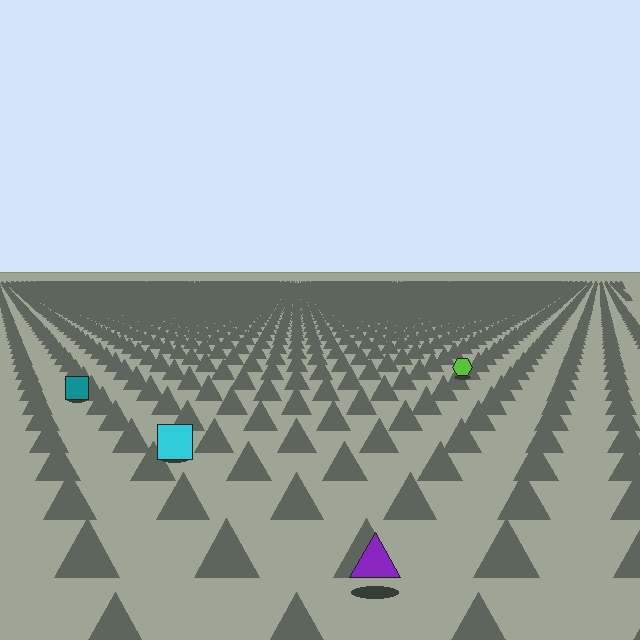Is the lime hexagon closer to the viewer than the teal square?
No. The teal square is closer — you can tell from the texture gradient: the ground texture is coarser near it.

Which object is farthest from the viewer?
The lime hexagon is farthest from the viewer. It appears smaller and the ground texture around it is denser.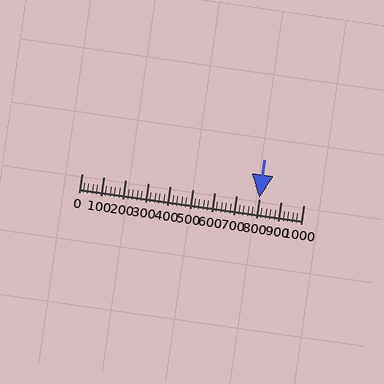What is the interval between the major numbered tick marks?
The major tick marks are spaced 100 units apart.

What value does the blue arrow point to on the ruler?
The blue arrow points to approximately 800.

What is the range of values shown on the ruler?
The ruler shows values from 0 to 1000.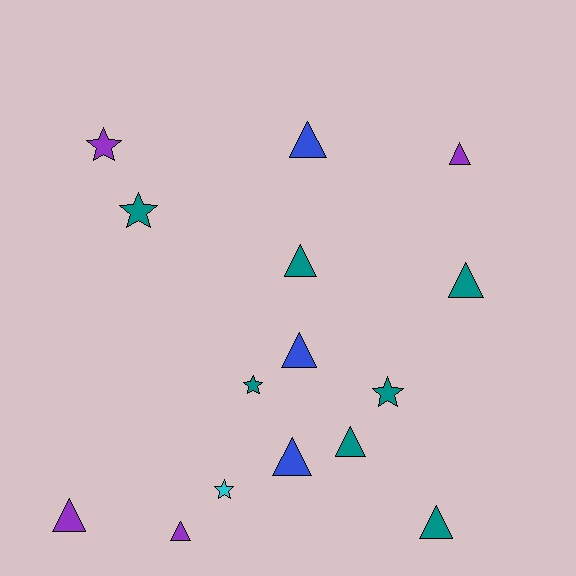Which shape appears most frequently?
Triangle, with 10 objects.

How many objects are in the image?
There are 15 objects.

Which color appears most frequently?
Teal, with 7 objects.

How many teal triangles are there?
There are 4 teal triangles.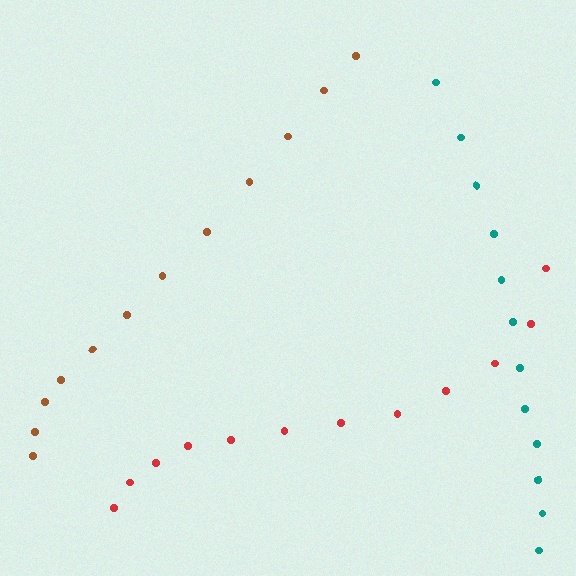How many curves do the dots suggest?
There are 3 distinct paths.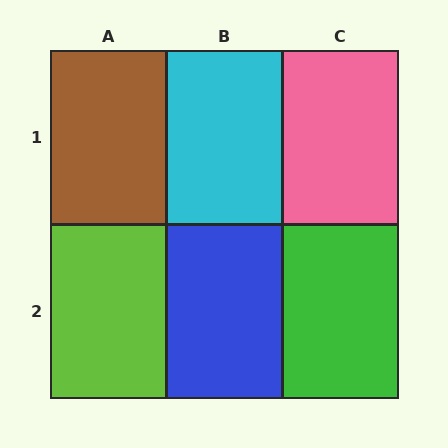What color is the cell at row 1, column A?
Brown.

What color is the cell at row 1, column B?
Cyan.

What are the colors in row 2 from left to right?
Lime, blue, green.